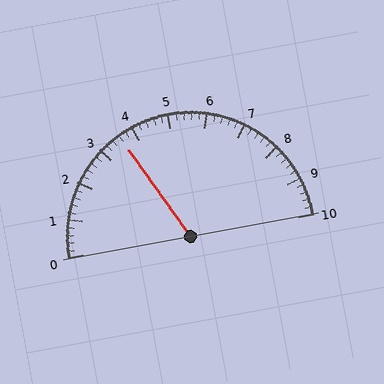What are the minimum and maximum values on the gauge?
The gauge ranges from 0 to 10.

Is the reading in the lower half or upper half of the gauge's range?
The reading is in the lower half of the range (0 to 10).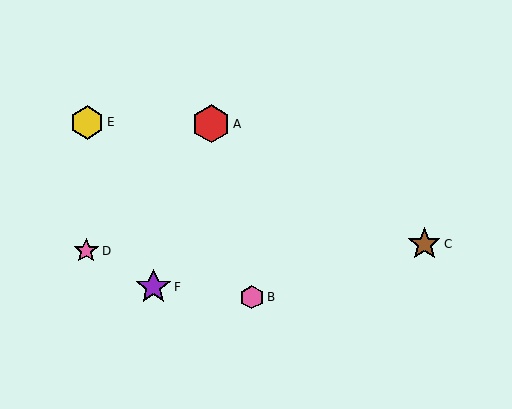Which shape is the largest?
The red hexagon (labeled A) is the largest.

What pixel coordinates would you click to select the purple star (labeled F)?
Click at (153, 287) to select the purple star F.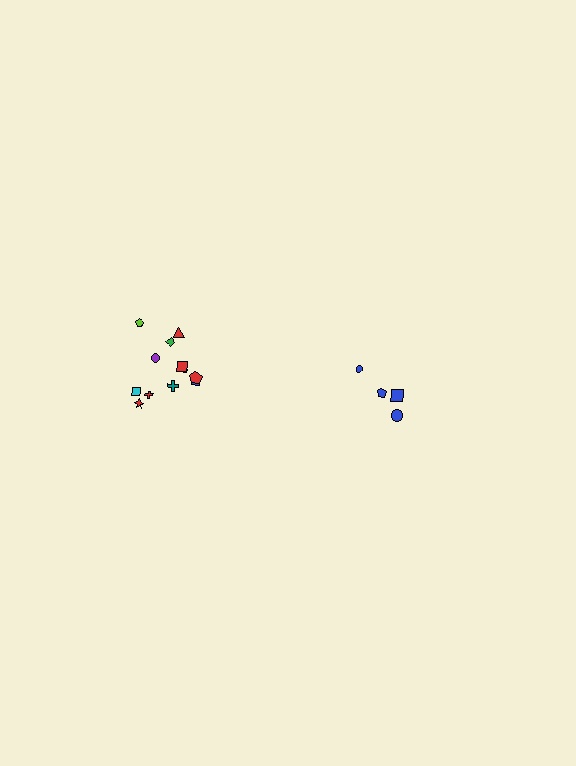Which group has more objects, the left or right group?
The left group.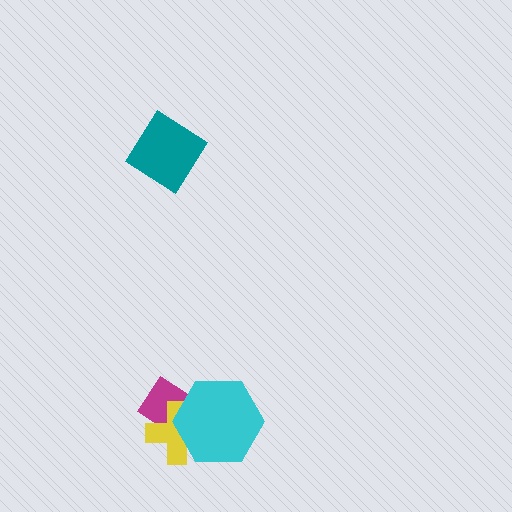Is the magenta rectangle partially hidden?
Yes, it is partially covered by another shape.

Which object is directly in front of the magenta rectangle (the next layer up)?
The yellow cross is directly in front of the magenta rectangle.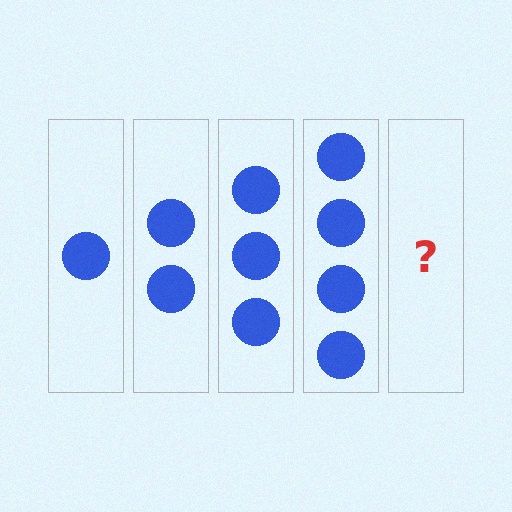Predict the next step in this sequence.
The next step is 5 circles.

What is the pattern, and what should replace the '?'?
The pattern is that each step adds one more circle. The '?' should be 5 circles.